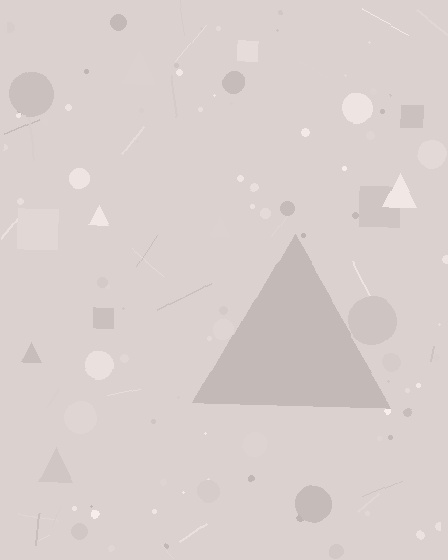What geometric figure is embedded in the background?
A triangle is embedded in the background.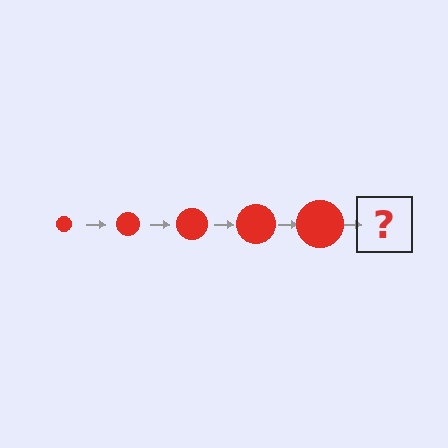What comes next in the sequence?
The next element should be a red circle, larger than the previous one.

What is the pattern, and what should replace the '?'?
The pattern is that the circle gets progressively larger each step. The '?' should be a red circle, larger than the previous one.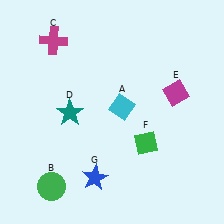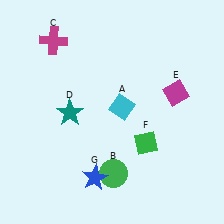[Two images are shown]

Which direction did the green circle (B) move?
The green circle (B) moved right.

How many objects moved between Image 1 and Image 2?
1 object moved between the two images.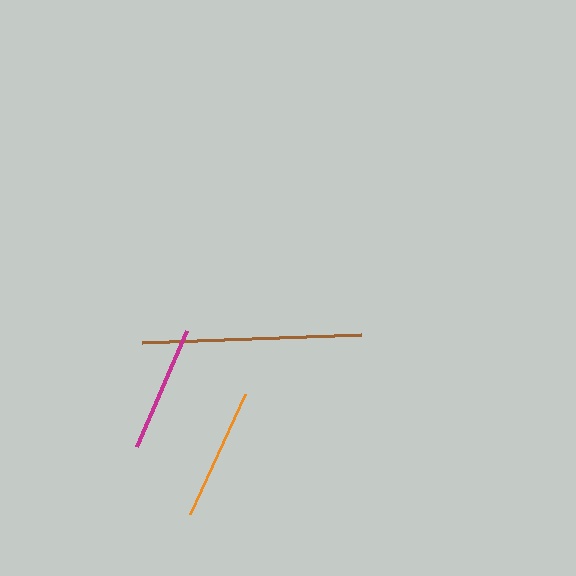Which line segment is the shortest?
The magenta line is the shortest at approximately 126 pixels.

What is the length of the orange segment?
The orange segment is approximately 131 pixels long.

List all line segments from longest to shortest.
From longest to shortest: brown, orange, magenta.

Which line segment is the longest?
The brown line is the longest at approximately 219 pixels.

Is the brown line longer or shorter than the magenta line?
The brown line is longer than the magenta line.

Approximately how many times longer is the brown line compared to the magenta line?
The brown line is approximately 1.7 times the length of the magenta line.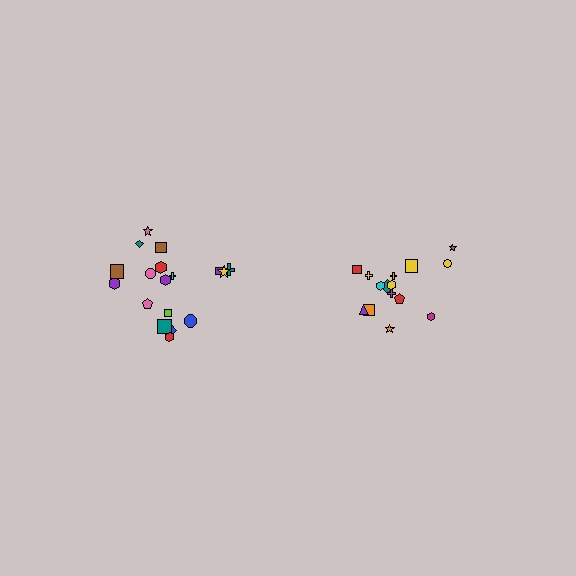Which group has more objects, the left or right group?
The left group.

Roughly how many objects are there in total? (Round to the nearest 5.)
Roughly 35 objects in total.